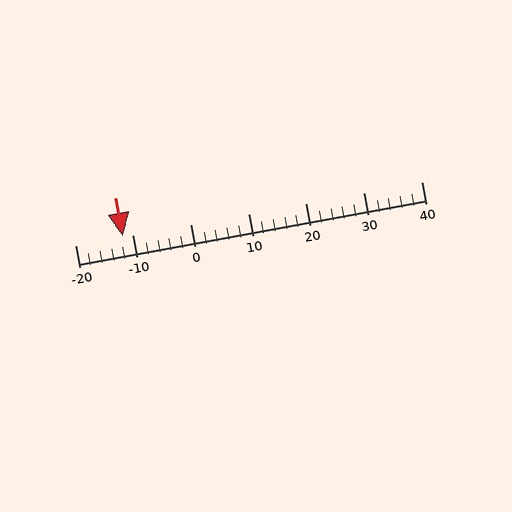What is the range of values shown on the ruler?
The ruler shows values from -20 to 40.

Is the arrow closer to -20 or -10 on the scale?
The arrow is closer to -10.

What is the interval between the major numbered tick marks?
The major tick marks are spaced 10 units apart.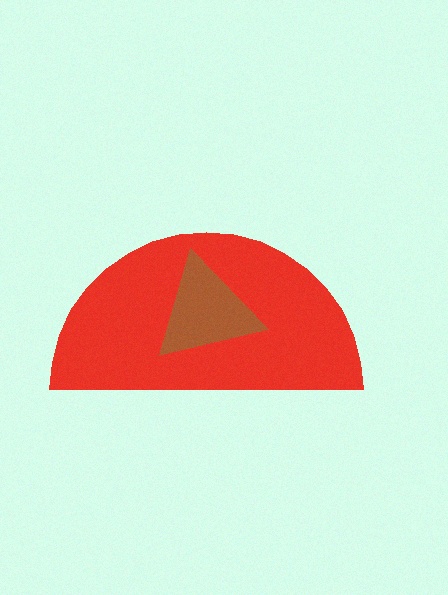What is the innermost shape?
The brown triangle.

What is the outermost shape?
The red semicircle.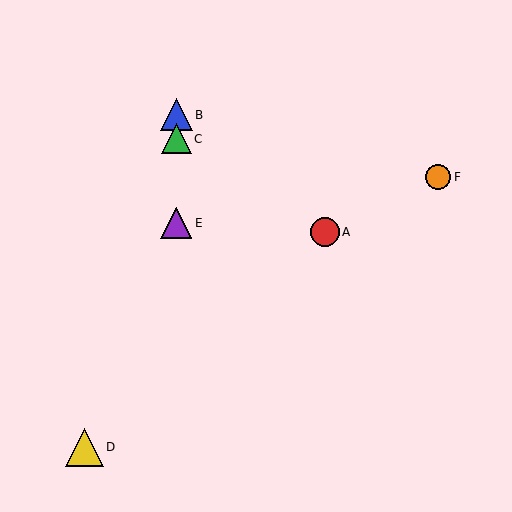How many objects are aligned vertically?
3 objects (B, C, E) are aligned vertically.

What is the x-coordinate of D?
Object D is at x≈85.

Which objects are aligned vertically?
Objects B, C, E are aligned vertically.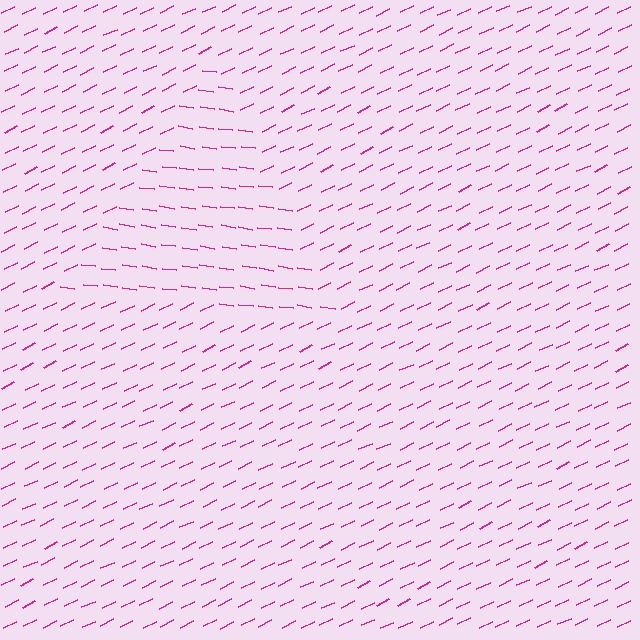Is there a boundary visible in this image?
Yes, there is a texture boundary formed by a change in line orientation.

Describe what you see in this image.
The image is filled with small magenta line segments. A triangle region in the image has lines oriented differently from the surrounding lines, creating a visible texture boundary.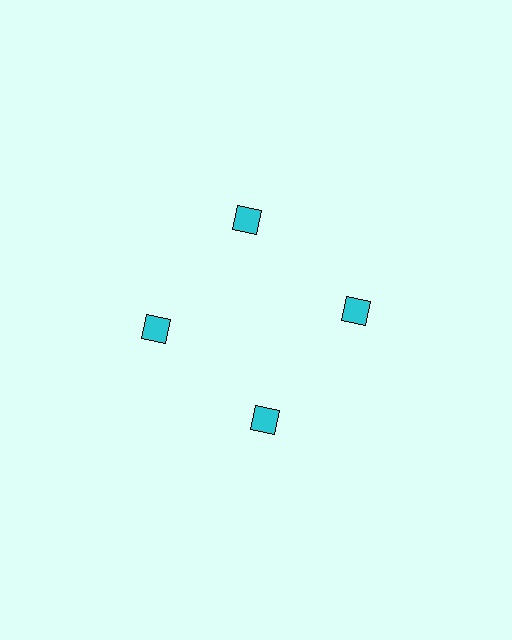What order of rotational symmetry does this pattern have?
This pattern has 4-fold rotational symmetry.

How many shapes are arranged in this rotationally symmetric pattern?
There are 4 shapes, arranged in 4 groups of 1.